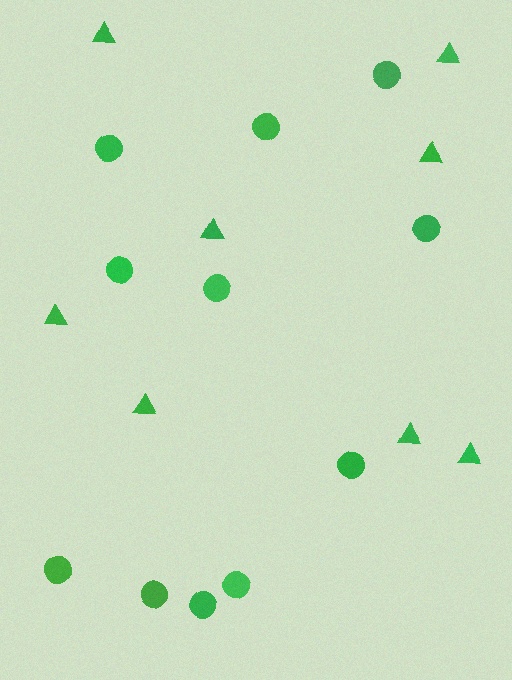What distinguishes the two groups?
There are 2 groups: one group of circles (11) and one group of triangles (8).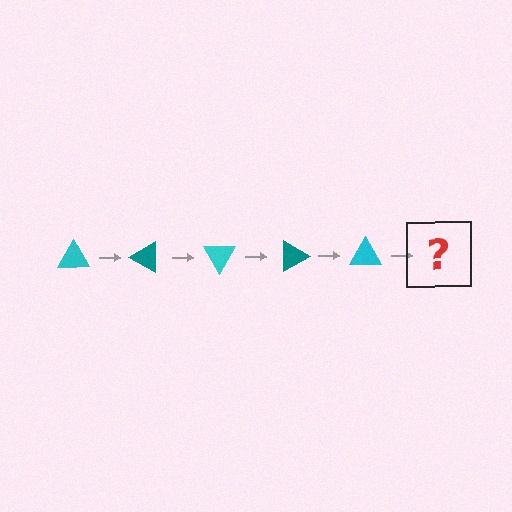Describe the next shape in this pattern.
It should be a teal triangle, rotated 150 degrees from the start.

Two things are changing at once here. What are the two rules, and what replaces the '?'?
The two rules are that it rotates 30 degrees each step and the color cycles through cyan and teal. The '?' should be a teal triangle, rotated 150 degrees from the start.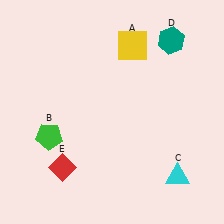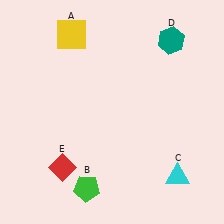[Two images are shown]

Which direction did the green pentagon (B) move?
The green pentagon (B) moved down.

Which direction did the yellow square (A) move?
The yellow square (A) moved left.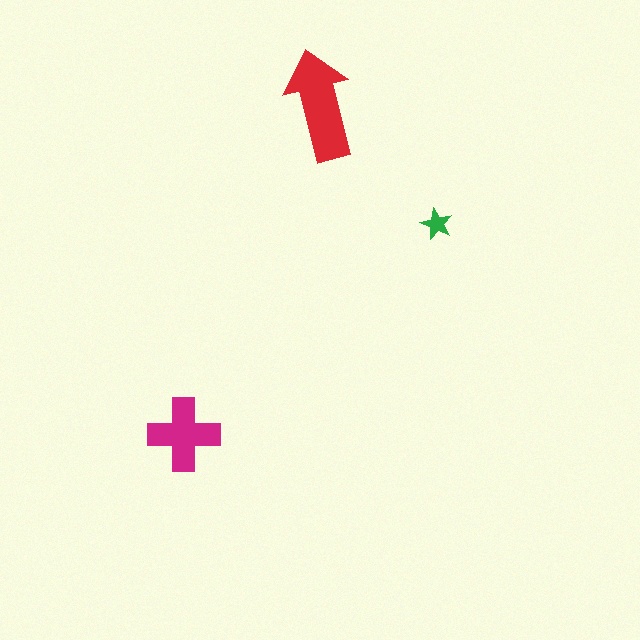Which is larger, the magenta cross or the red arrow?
The red arrow.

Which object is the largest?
The red arrow.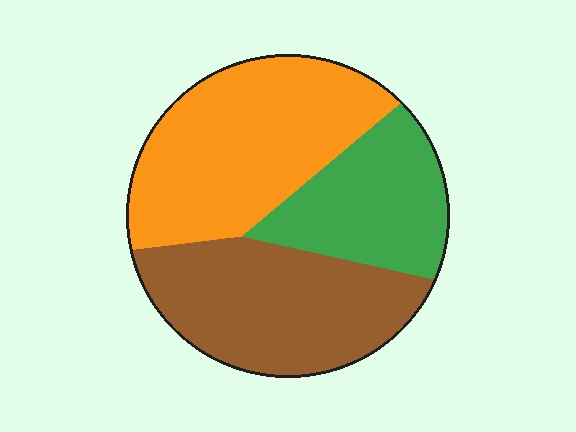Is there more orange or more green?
Orange.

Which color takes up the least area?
Green, at roughly 25%.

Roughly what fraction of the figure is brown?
Brown covers about 35% of the figure.